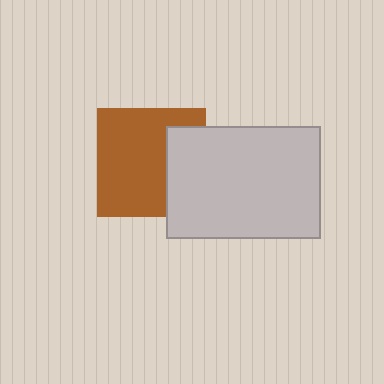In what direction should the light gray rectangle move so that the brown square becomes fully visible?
The light gray rectangle should move right. That is the shortest direction to clear the overlap and leave the brown square fully visible.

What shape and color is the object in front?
The object in front is a light gray rectangle.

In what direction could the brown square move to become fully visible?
The brown square could move left. That would shift it out from behind the light gray rectangle entirely.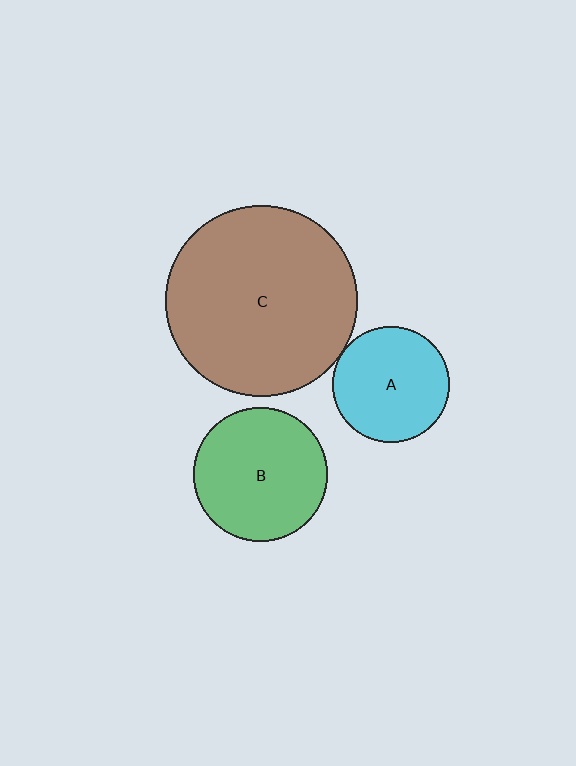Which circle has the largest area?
Circle C (brown).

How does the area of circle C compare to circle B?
Approximately 2.0 times.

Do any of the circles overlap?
No, none of the circles overlap.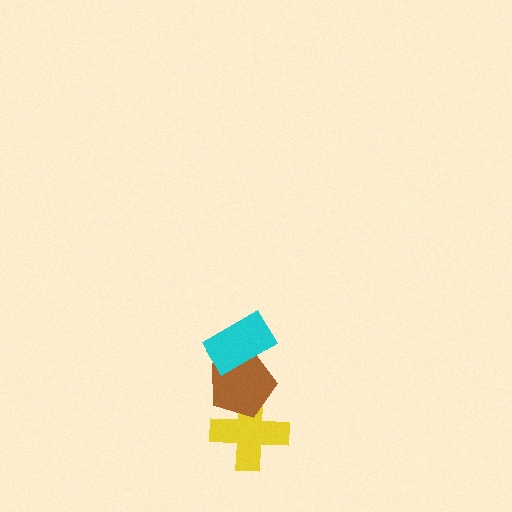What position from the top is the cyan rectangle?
The cyan rectangle is 1st from the top.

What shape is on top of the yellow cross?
The brown pentagon is on top of the yellow cross.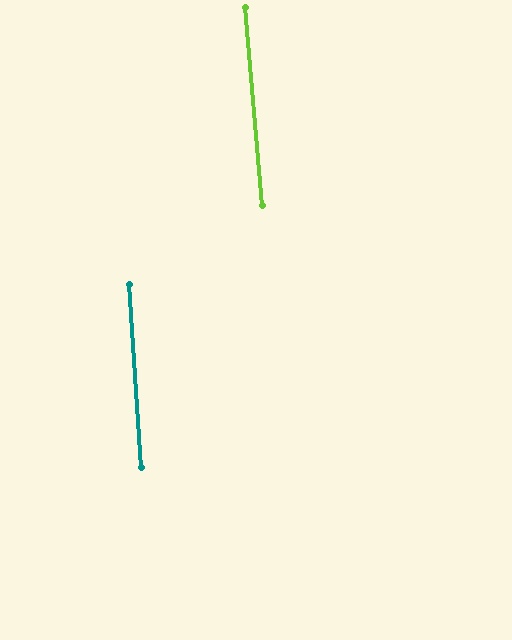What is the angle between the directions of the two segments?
Approximately 1 degree.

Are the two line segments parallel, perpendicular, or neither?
Parallel — their directions differ by only 1.2°.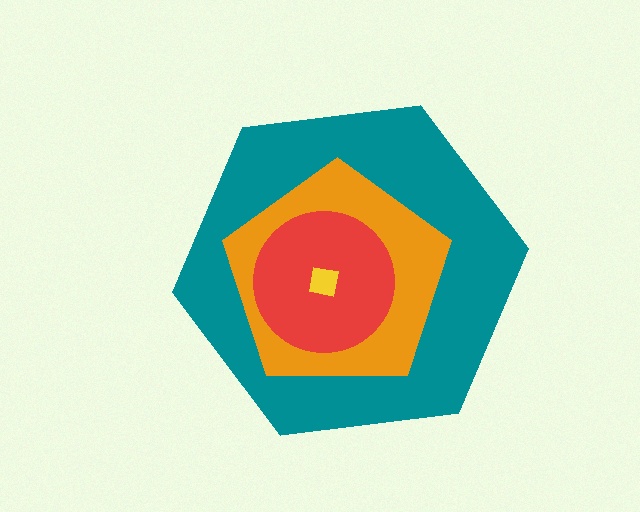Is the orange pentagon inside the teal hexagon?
Yes.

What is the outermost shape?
The teal hexagon.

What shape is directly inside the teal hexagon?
The orange pentagon.